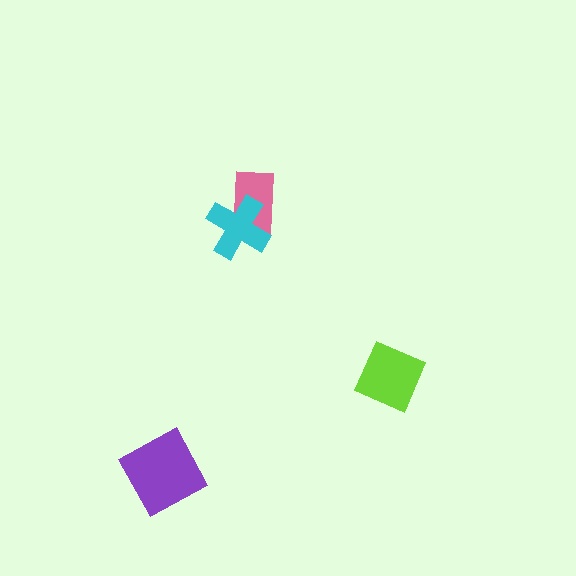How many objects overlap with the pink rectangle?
1 object overlaps with the pink rectangle.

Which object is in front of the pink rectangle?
The cyan cross is in front of the pink rectangle.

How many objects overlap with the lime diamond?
0 objects overlap with the lime diamond.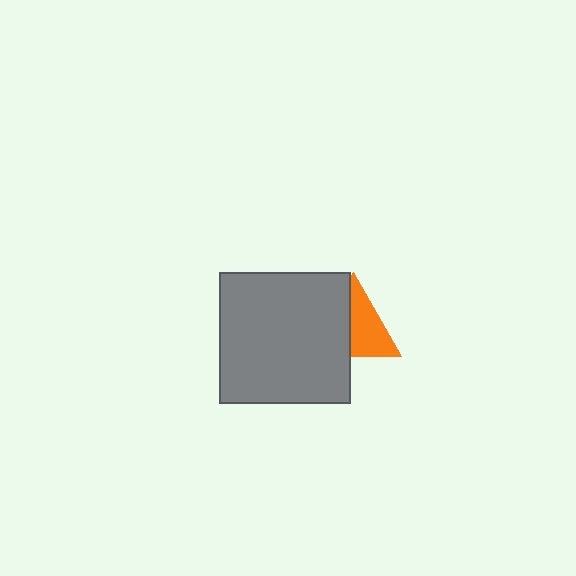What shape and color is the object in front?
The object in front is a gray square.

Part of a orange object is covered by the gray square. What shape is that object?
It is a triangle.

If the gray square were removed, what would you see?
You would see the complete orange triangle.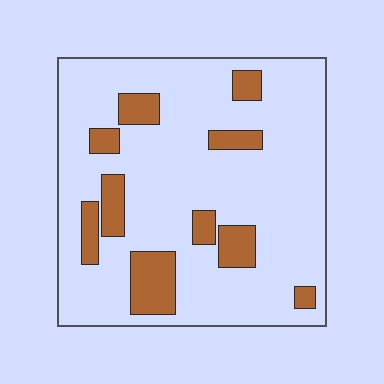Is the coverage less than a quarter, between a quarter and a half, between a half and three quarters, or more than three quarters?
Less than a quarter.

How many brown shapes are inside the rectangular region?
10.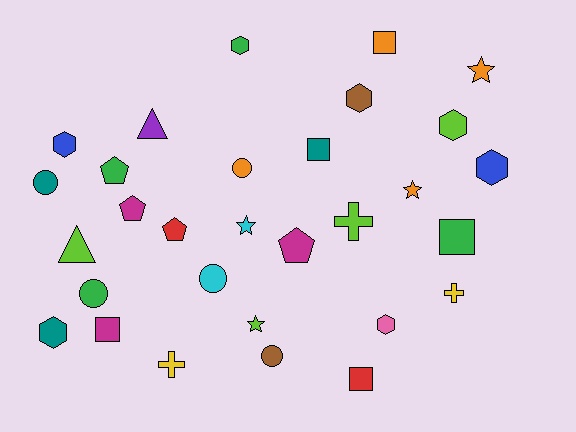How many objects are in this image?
There are 30 objects.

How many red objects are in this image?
There are 2 red objects.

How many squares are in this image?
There are 5 squares.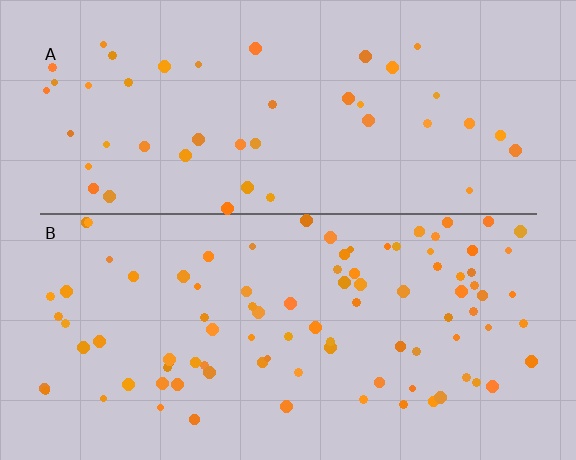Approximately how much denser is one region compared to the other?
Approximately 2.1× — region B over region A.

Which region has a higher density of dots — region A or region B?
B (the bottom).